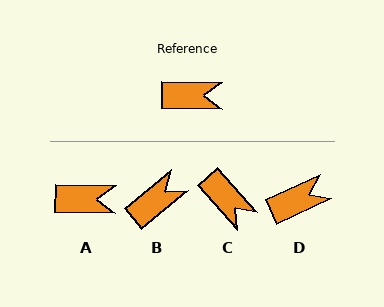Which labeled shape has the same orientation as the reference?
A.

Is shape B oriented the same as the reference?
No, it is off by about 41 degrees.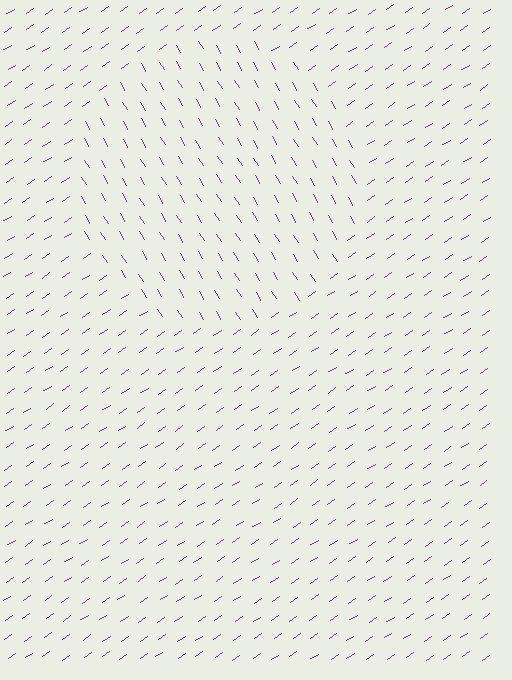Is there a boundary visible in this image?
Yes, there is a texture boundary formed by a change in line orientation.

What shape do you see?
I see a circle.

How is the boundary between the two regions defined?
The boundary is defined purely by a change in line orientation (approximately 87 degrees difference). All lines are the same color and thickness.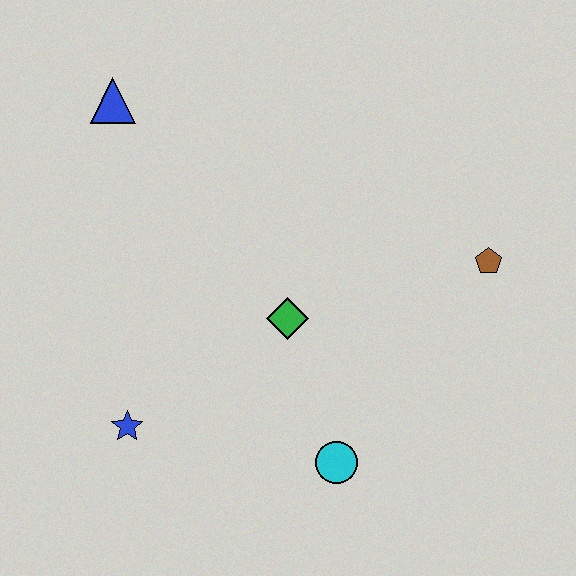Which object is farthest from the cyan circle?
The blue triangle is farthest from the cyan circle.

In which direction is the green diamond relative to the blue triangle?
The green diamond is below the blue triangle.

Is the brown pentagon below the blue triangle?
Yes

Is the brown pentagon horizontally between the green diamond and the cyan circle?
No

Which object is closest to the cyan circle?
The green diamond is closest to the cyan circle.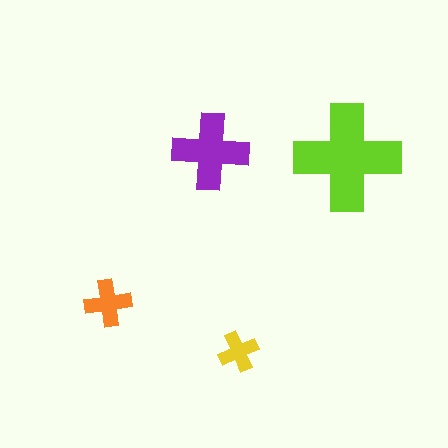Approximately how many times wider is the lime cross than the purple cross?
About 1.5 times wider.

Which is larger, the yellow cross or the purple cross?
The purple one.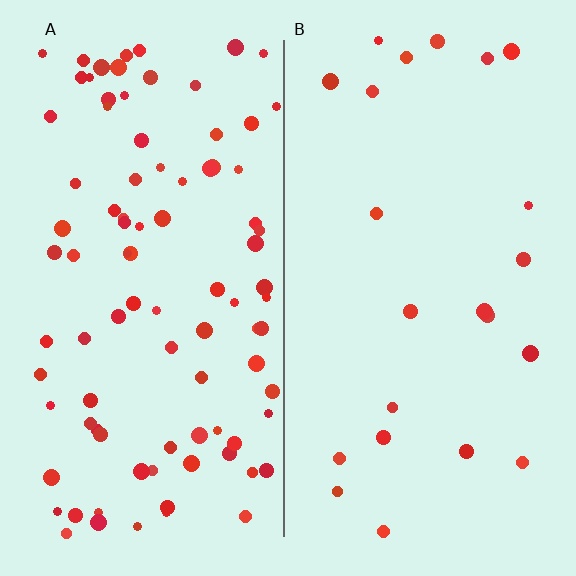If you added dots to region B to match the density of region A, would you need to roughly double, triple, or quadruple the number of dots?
Approximately quadruple.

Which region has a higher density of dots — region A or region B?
A (the left).